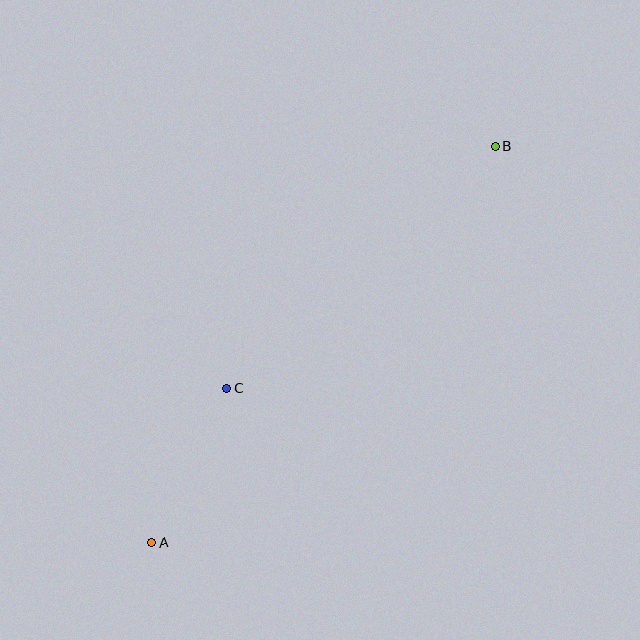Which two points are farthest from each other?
Points A and B are farthest from each other.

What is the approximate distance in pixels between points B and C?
The distance between B and C is approximately 362 pixels.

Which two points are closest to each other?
Points A and C are closest to each other.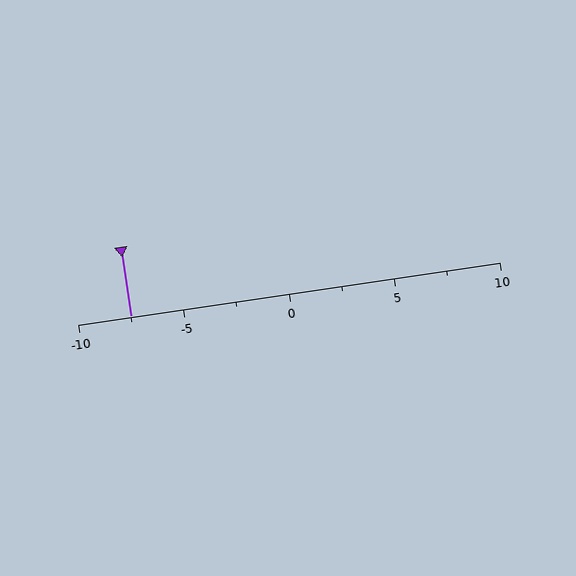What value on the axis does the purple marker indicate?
The marker indicates approximately -7.5.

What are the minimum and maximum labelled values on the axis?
The axis runs from -10 to 10.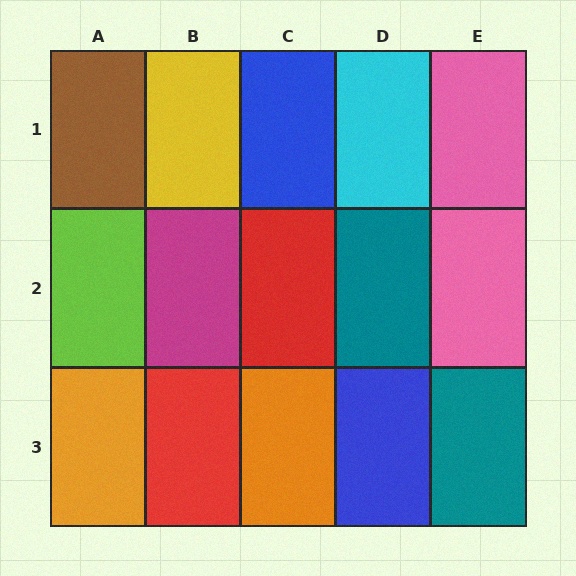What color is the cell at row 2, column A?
Lime.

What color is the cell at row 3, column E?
Teal.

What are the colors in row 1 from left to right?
Brown, yellow, blue, cyan, pink.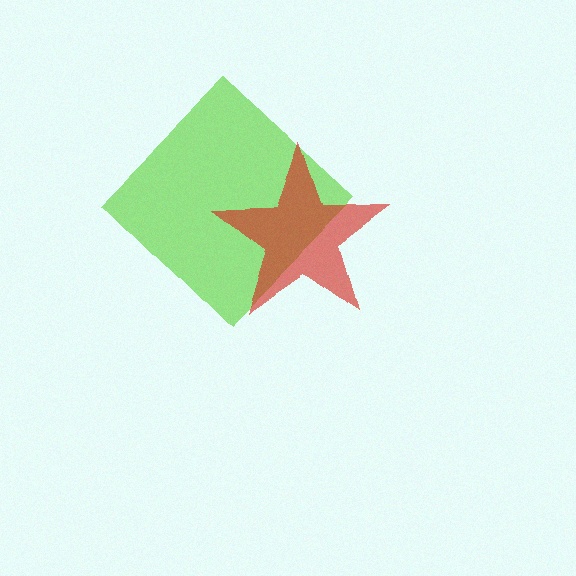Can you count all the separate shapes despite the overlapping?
Yes, there are 2 separate shapes.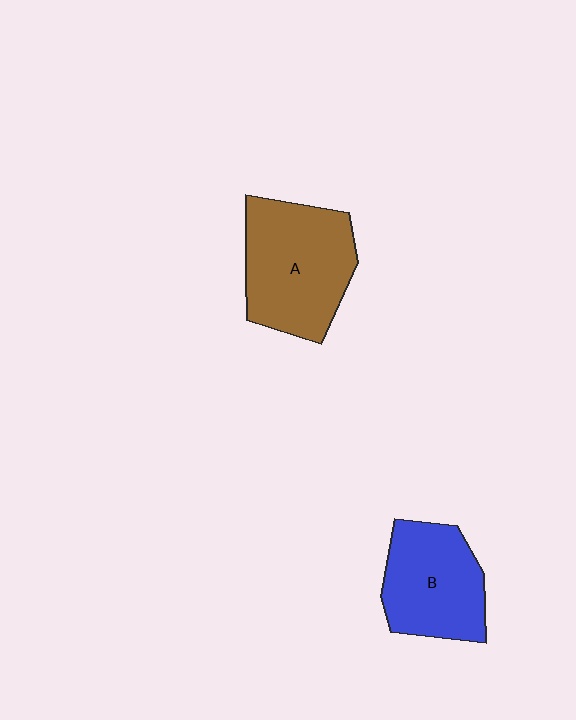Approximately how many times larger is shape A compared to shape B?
Approximately 1.2 times.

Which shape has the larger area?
Shape A (brown).